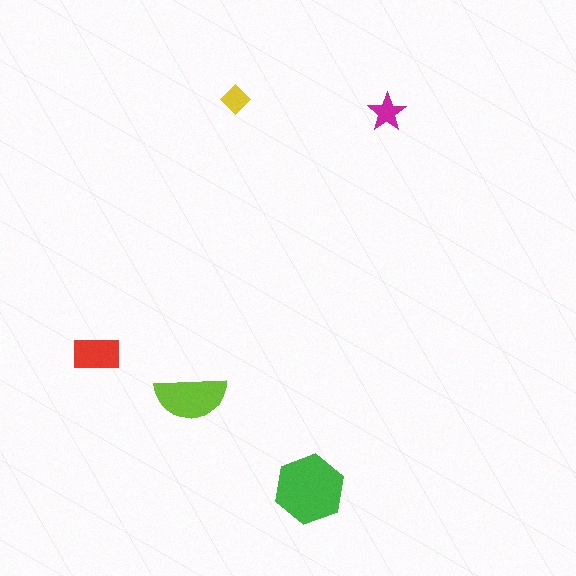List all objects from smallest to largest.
The yellow diamond, the magenta star, the red rectangle, the lime semicircle, the green hexagon.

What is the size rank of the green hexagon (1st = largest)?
1st.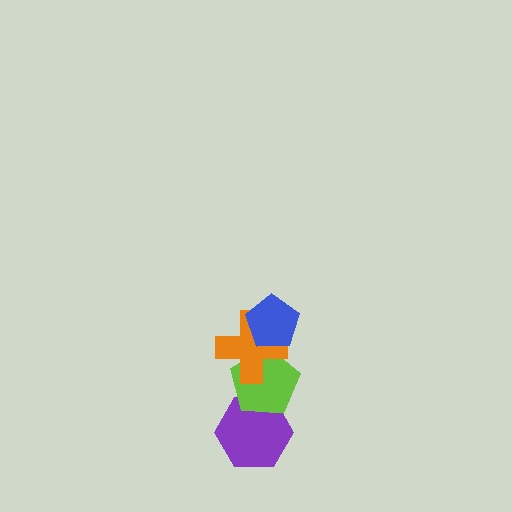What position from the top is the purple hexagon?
The purple hexagon is 4th from the top.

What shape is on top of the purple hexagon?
The lime pentagon is on top of the purple hexagon.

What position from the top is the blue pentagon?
The blue pentagon is 1st from the top.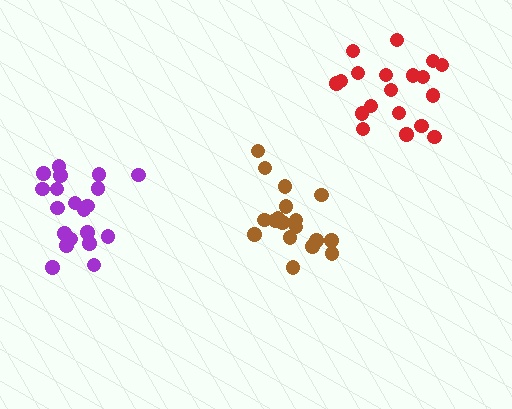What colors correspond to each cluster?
The clusters are colored: purple, red, brown.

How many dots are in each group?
Group 1: 20 dots, Group 2: 19 dots, Group 3: 18 dots (57 total).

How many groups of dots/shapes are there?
There are 3 groups.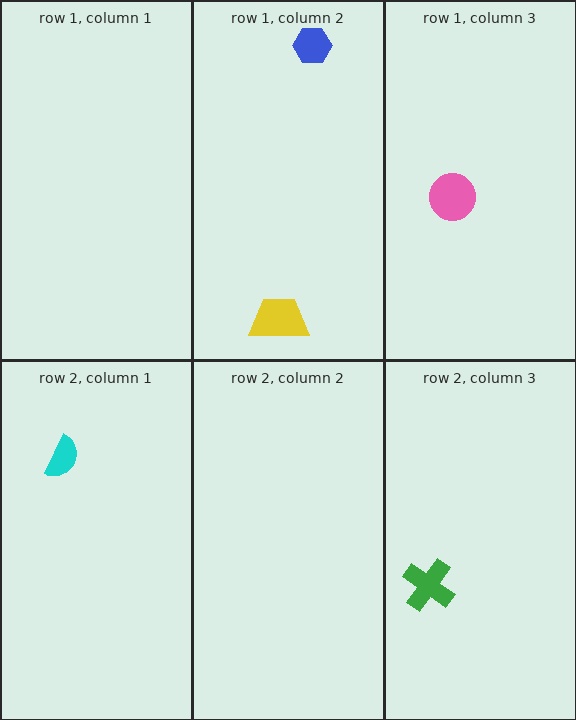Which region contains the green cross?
The row 2, column 3 region.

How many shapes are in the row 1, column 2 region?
2.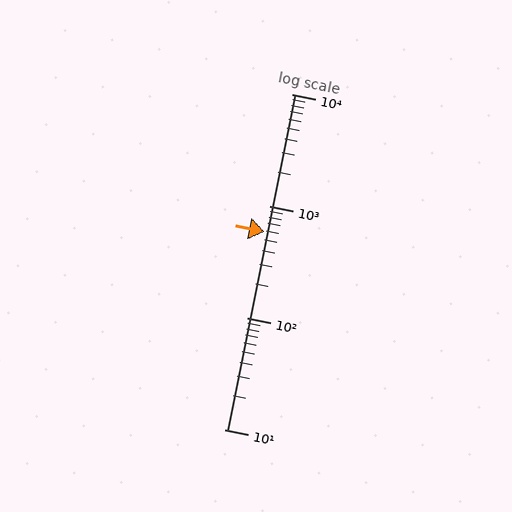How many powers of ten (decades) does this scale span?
The scale spans 3 decades, from 10 to 10000.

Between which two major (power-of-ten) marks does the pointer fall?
The pointer is between 100 and 1000.